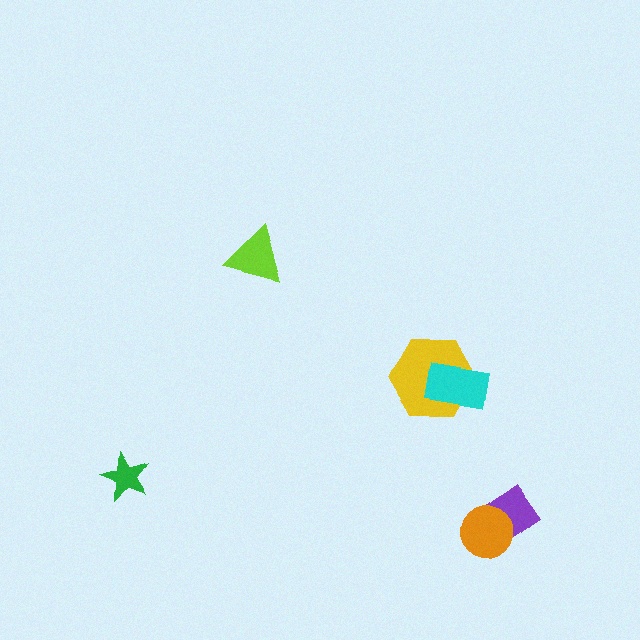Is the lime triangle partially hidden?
No, no other shape covers it.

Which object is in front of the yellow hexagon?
The cyan rectangle is in front of the yellow hexagon.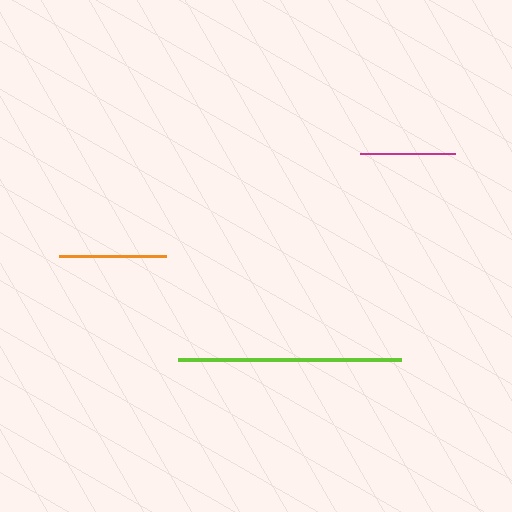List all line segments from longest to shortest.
From longest to shortest: lime, orange, magenta.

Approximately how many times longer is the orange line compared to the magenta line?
The orange line is approximately 1.1 times the length of the magenta line.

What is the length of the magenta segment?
The magenta segment is approximately 95 pixels long.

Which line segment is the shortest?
The magenta line is the shortest at approximately 95 pixels.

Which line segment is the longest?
The lime line is the longest at approximately 223 pixels.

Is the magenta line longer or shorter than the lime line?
The lime line is longer than the magenta line.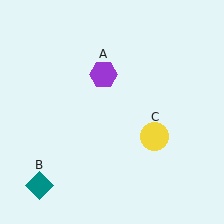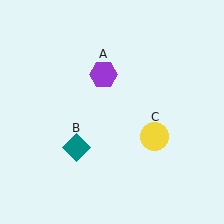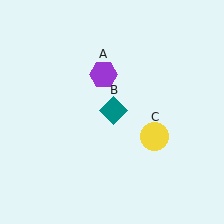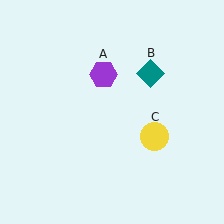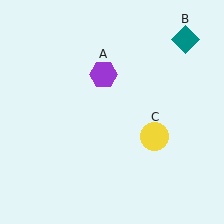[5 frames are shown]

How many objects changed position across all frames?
1 object changed position: teal diamond (object B).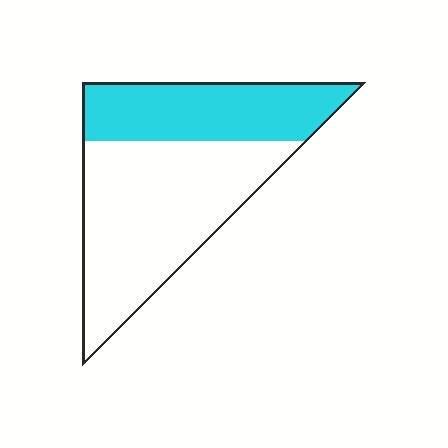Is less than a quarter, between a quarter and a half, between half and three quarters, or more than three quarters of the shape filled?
Between a quarter and a half.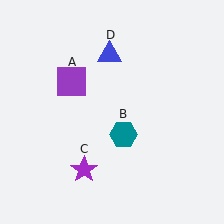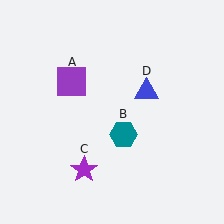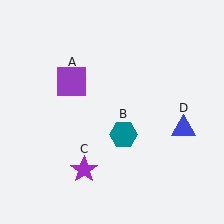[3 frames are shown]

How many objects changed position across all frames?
1 object changed position: blue triangle (object D).